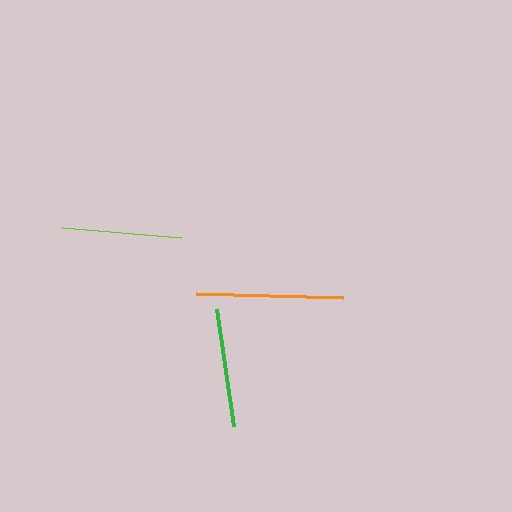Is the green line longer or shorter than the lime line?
The lime line is longer than the green line.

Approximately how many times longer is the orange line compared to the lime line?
The orange line is approximately 1.2 times the length of the lime line.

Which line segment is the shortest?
The green line is the shortest at approximately 118 pixels.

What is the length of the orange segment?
The orange segment is approximately 147 pixels long.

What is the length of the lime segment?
The lime segment is approximately 119 pixels long.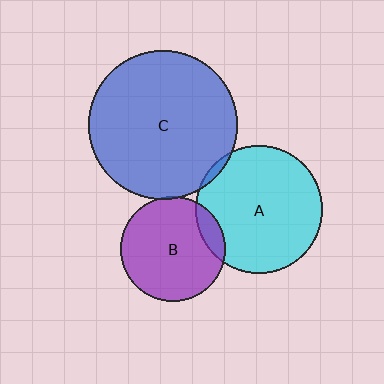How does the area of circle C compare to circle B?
Approximately 2.0 times.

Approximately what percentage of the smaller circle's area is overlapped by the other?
Approximately 5%.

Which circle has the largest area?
Circle C (blue).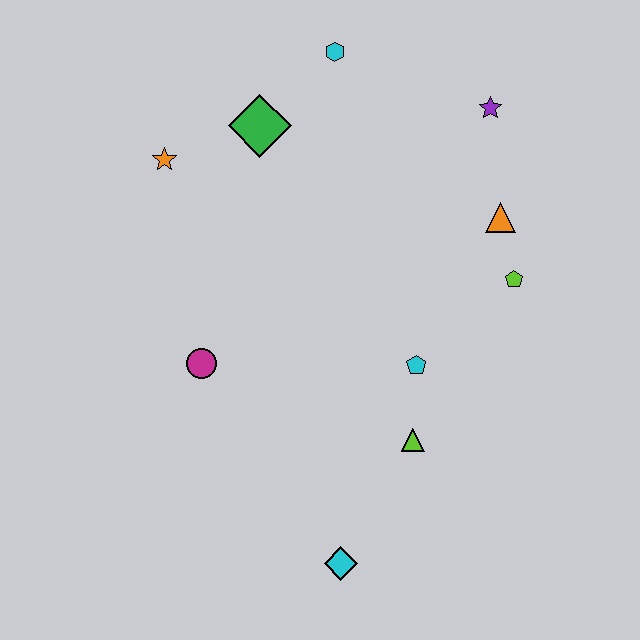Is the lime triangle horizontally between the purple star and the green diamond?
Yes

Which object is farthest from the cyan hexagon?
The cyan diamond is farthest from the cyan hexagon.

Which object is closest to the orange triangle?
The lime pentagon is closest to the orange triangle.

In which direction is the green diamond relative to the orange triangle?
The green diamond is to the left of the orange triangle.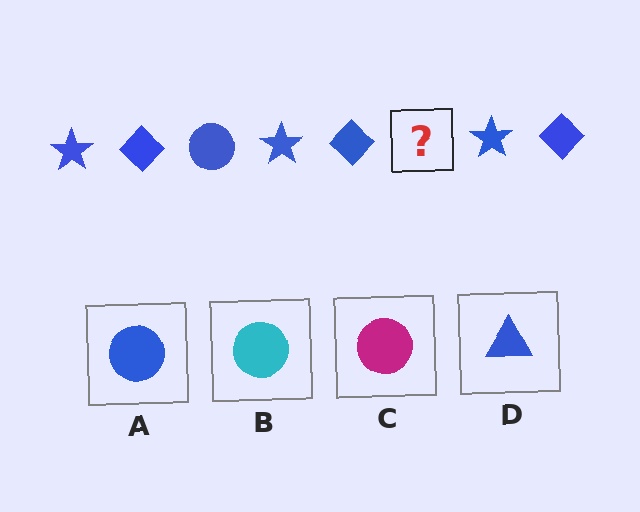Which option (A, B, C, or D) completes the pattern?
A.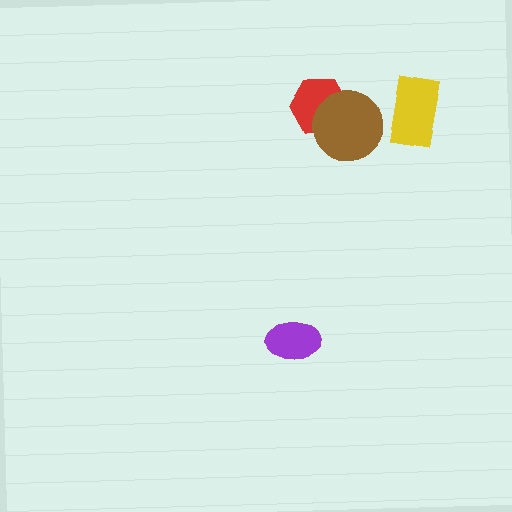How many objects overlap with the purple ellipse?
0 objects overlap with the purple ellipse.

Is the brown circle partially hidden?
No, no other shape covers it.